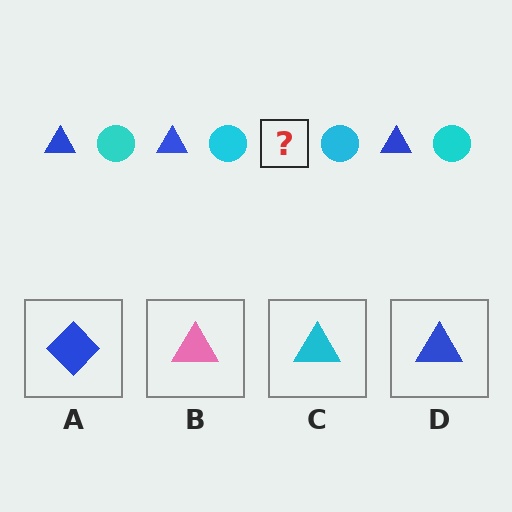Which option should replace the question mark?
Option D.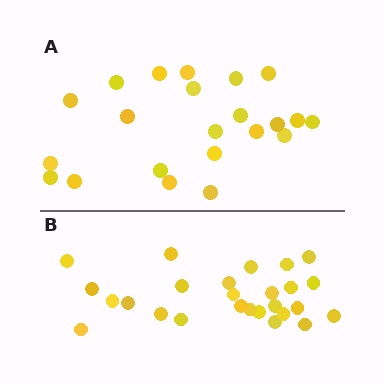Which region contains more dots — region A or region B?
Region B (the bottom region) has more dots.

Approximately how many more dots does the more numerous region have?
Region B has about 4 more dots than region A.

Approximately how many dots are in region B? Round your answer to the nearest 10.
About 30 dots. (The exact count is 26, which rounds to 30.)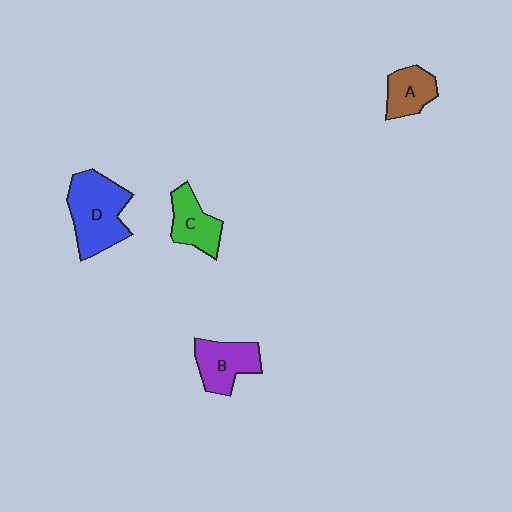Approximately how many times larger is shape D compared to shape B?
Approximately 1.5 times.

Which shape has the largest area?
Shape D (blue).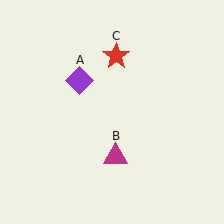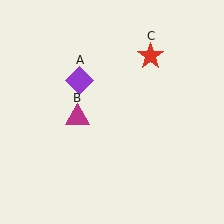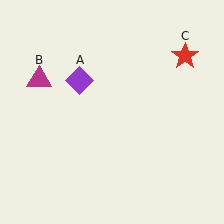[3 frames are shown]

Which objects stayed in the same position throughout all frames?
Purple diamond (object A) remained stationary.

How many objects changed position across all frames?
2 objects changed position: magenta triangle (object B), red star (object C).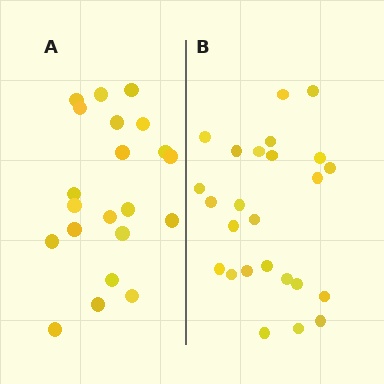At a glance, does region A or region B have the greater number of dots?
Region B (the right region) has more dots.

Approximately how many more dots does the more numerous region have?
Region B has about 4 more dots than region A.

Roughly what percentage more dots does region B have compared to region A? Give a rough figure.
About 20% more.